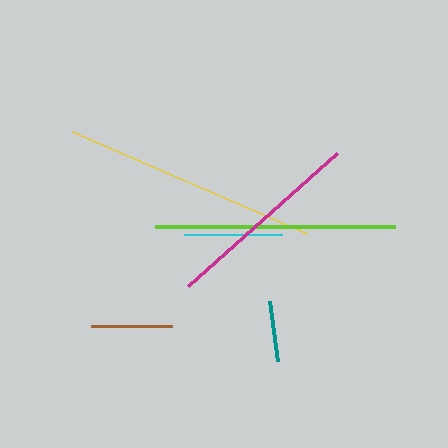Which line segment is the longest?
The yellow line is the longest at approximately 256 pixels.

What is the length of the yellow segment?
The yellow segment is approximately 256 pixels long.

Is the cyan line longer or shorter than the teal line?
The cyan line is longer than the teal line.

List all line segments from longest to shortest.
From longest to shortest: yellow, lime, magenta, cyan, brown, teal.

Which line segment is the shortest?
The teal line is the shortest at approximately 61 pixels.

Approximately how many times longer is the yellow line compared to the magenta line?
The yellow line is approximately 1.3 times the length of the magenta line.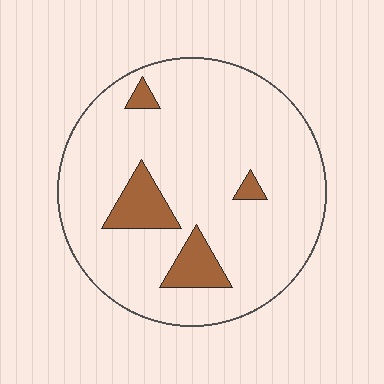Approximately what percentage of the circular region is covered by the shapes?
Approximately 10%.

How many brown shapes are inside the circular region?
4.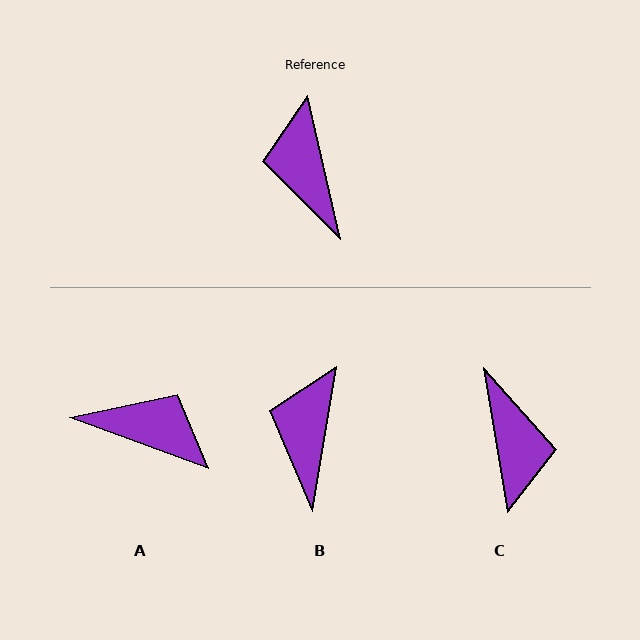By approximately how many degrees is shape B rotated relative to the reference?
Approximately 22 degrees clockwise.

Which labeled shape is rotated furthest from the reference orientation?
C, about 177 degrees away.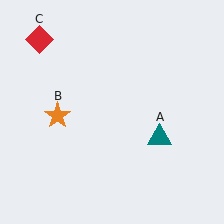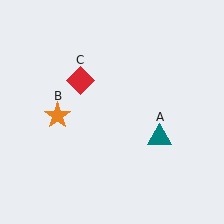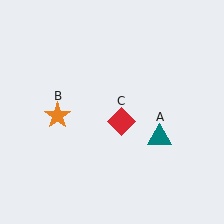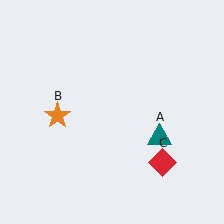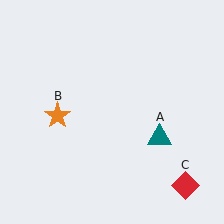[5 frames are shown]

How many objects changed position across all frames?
1 object changed position: red diamond (object C).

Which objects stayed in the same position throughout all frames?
Teal triangle (object A) and orange star (object B) remained stationary.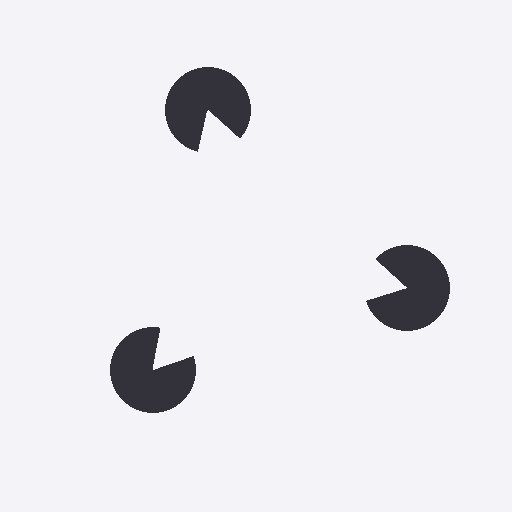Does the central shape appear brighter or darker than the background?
It typically appears slightly brighter than the background, even though no actual brightness change is drawn.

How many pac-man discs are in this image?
There are 3 — one at each vertex of the illusory triangle.